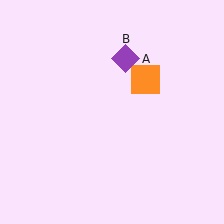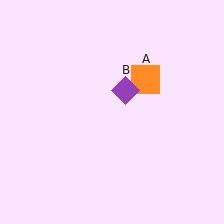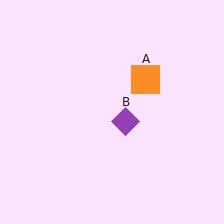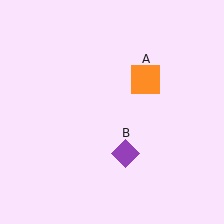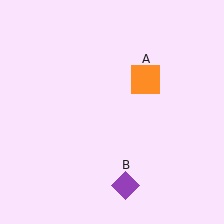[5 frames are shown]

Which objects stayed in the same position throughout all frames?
Orange square (object A) remained stationary.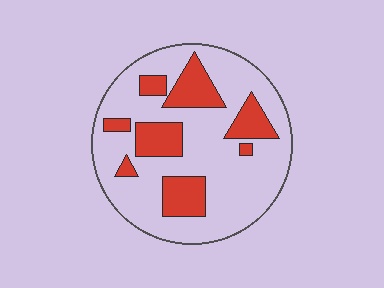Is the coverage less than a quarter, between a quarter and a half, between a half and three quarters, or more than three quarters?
Between a quarter and a half.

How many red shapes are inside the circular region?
8.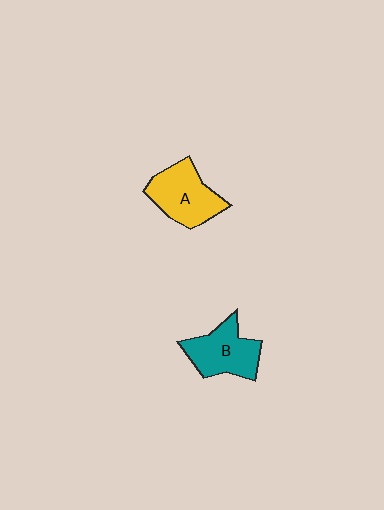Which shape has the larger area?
Shape A (yellow).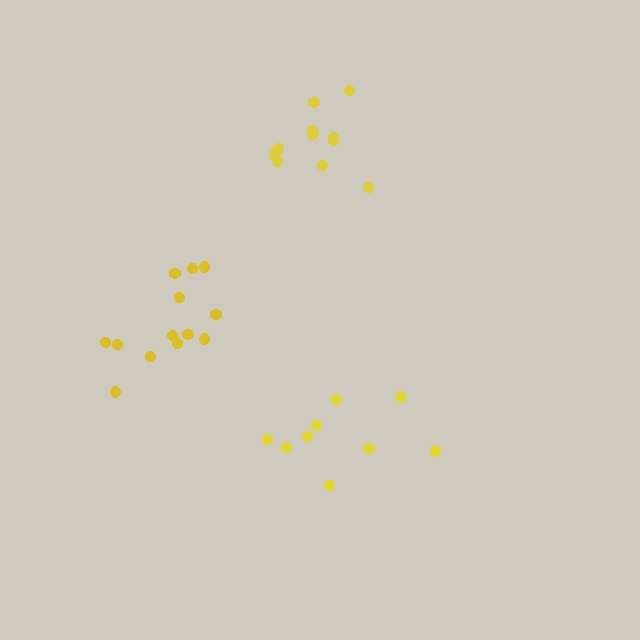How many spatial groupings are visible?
There are 3 spatial groupings.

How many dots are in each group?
Group 1: 13 dots, Group 2: 9 dots, Group 3: 12 dots (34 total).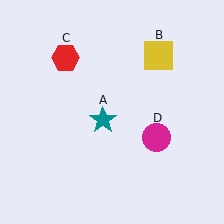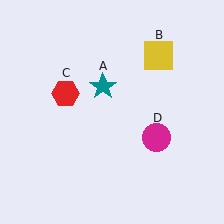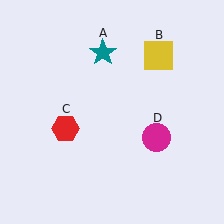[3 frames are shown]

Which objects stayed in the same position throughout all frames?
Yellow square (object B) and magenta circle (object D) remained stationary.